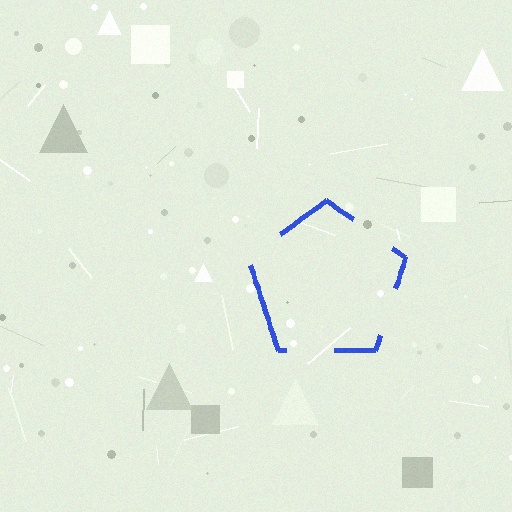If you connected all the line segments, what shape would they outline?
They would outline a pentagon.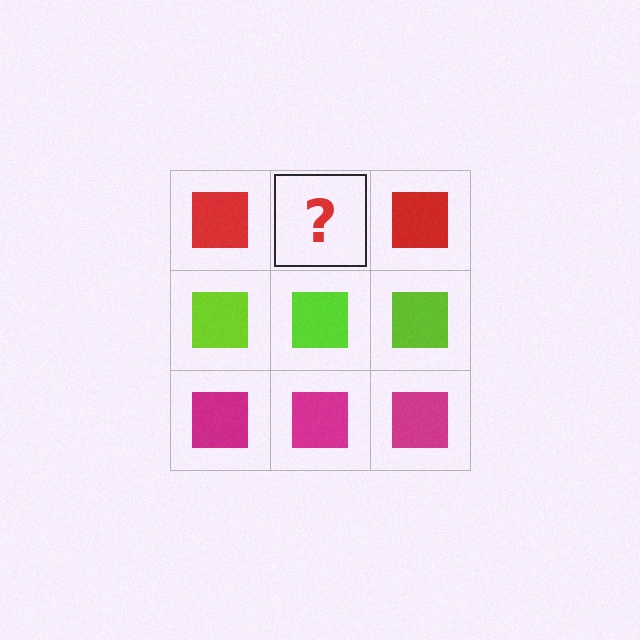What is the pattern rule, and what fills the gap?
The rule is that each row has a consistent color. The gap should be filled with a red square.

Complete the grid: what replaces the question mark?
The question mark should be replaced with a red square.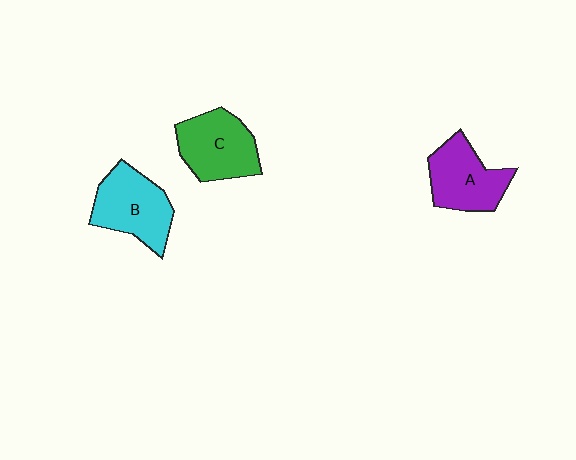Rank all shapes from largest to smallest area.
From largest to smallest: B (cyan), C (green), A (purple).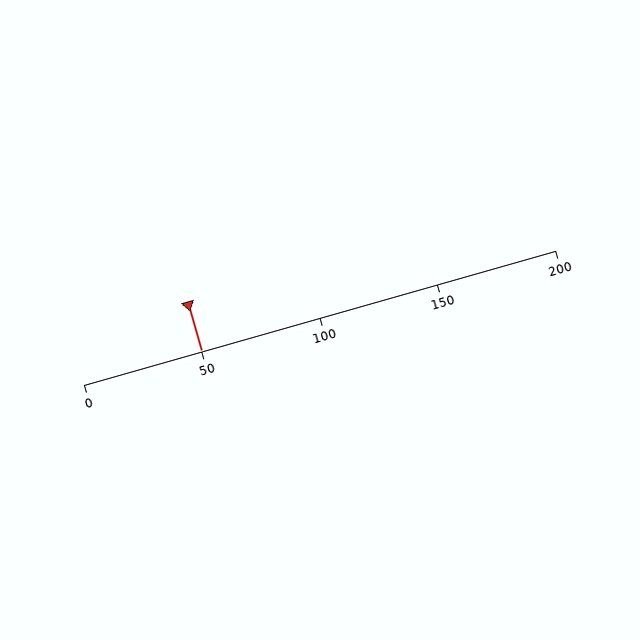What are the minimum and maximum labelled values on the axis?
The axis runs from 0 to 200.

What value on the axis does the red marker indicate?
The marker indicates approximately 50.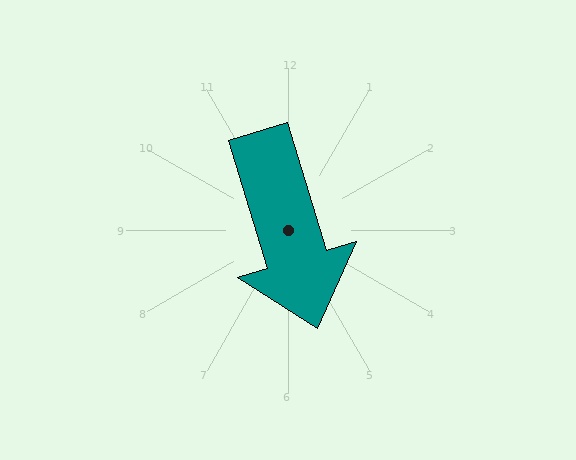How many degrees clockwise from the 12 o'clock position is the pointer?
Approximately 163 degrees.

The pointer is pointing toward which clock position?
Roughly 5 o'clock.